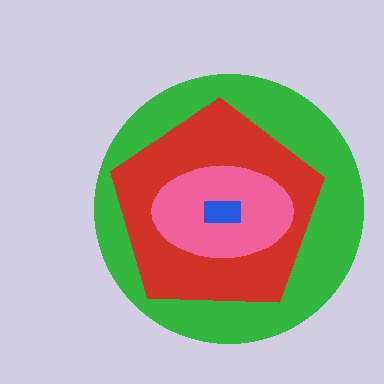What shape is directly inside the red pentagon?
The pink ellipse.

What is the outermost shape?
The green circle.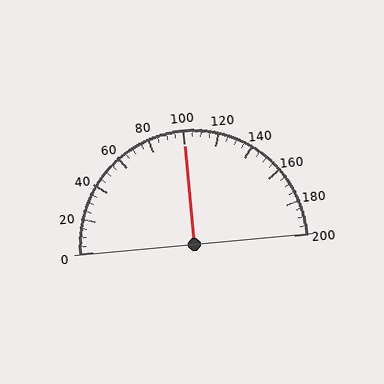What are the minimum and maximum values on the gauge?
The gauge ranges from 0 to 200.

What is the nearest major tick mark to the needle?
The nearest major tick mark is 100.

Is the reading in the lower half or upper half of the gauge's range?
The reading is in the upper half of the range (0 to 200).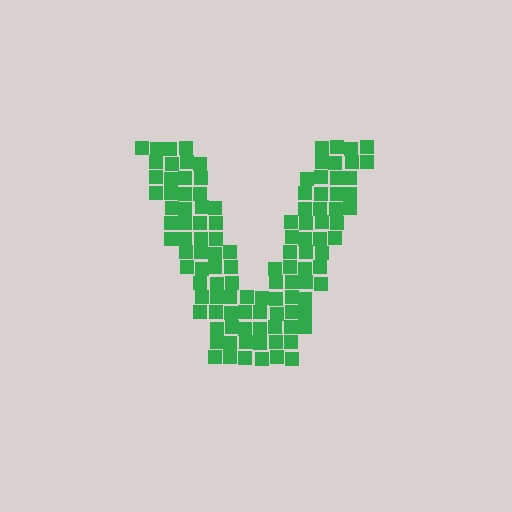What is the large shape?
The large shape is the letter V.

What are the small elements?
The small elements are squares.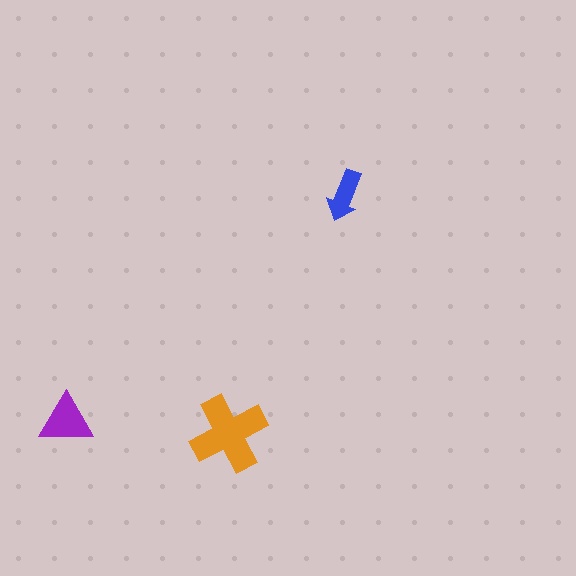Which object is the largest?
The orange cross.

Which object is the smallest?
The blue arrow.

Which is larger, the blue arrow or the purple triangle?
The purple triangle.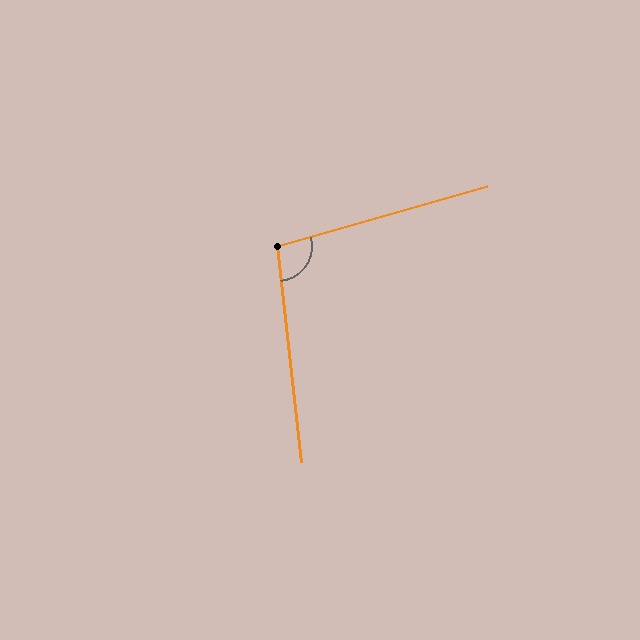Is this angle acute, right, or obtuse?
It is obtuse.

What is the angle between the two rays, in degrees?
Approximately 100 degrees.